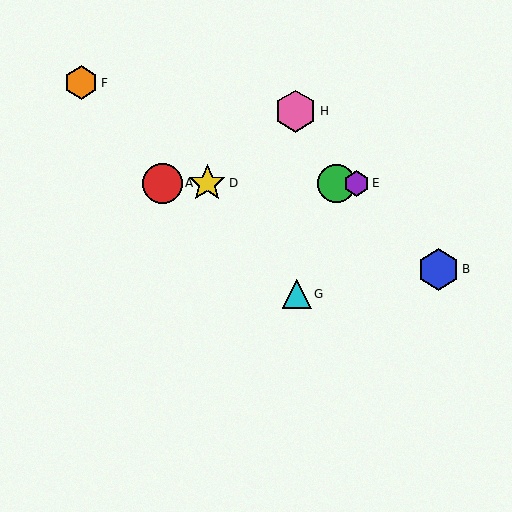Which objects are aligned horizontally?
Objects A, C, D, E are aligned horizontally.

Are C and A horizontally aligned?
Yes, both are at y≈183.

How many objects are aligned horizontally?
4 objects (A, C, D, E) are aligned horizontally.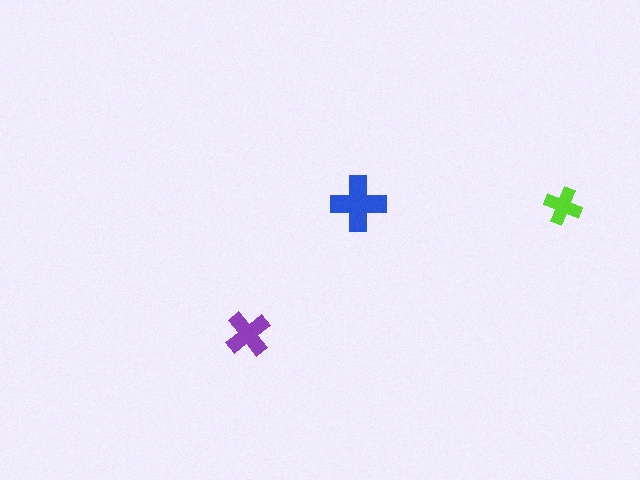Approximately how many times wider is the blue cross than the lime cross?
About 1.5 times wider.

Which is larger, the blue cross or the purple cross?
The blue one.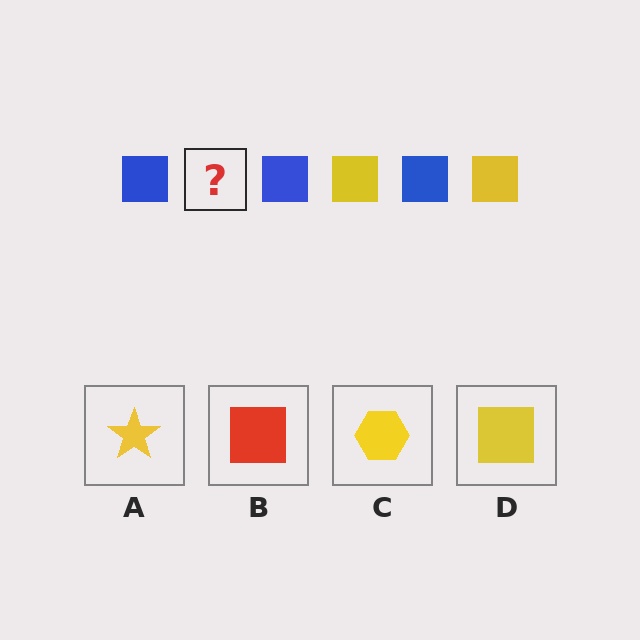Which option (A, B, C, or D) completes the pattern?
D.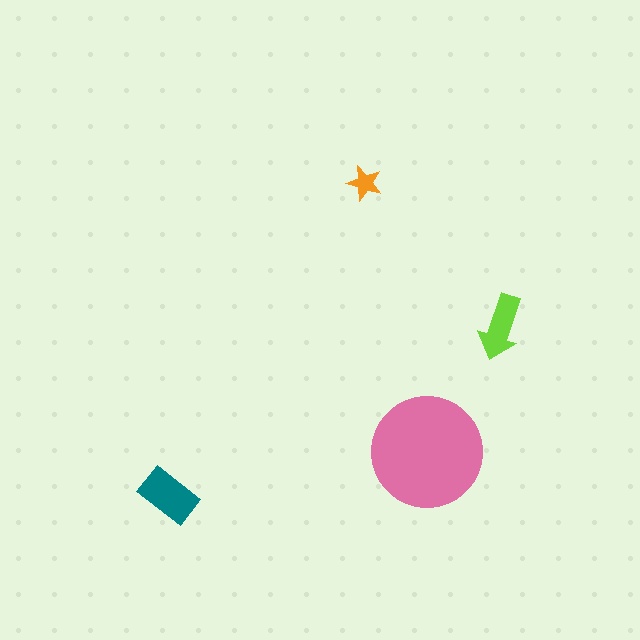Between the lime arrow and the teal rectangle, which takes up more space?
The teal rectangle.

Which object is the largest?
The pink circle.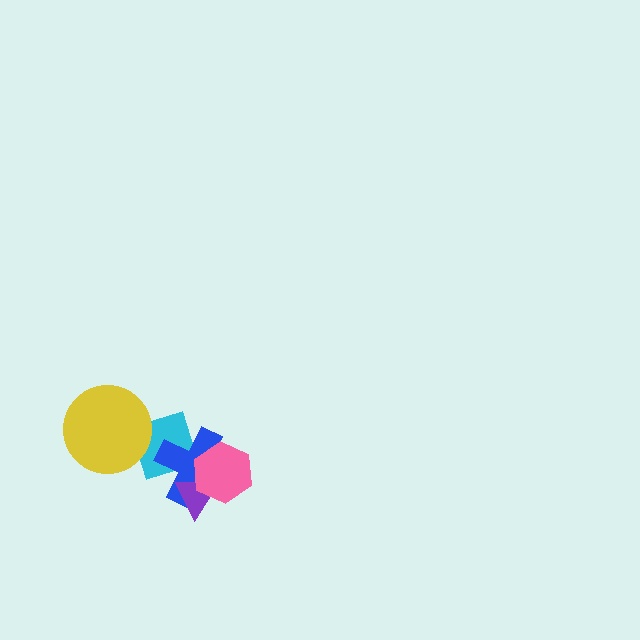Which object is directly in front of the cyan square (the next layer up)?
The blue cross is directly in front of the cyan square.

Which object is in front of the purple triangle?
The pink hexagon is in front of the purple triangle.